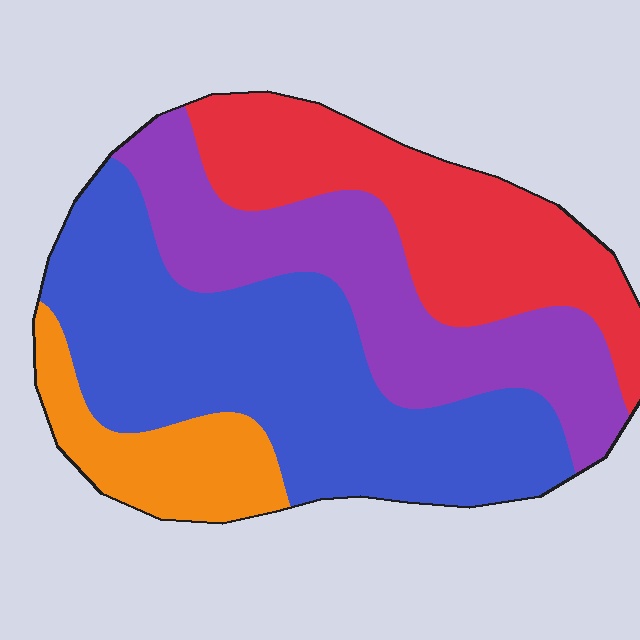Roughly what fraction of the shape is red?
Red takes up less than a quarter of the shape.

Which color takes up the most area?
Blue, at roughly 40%.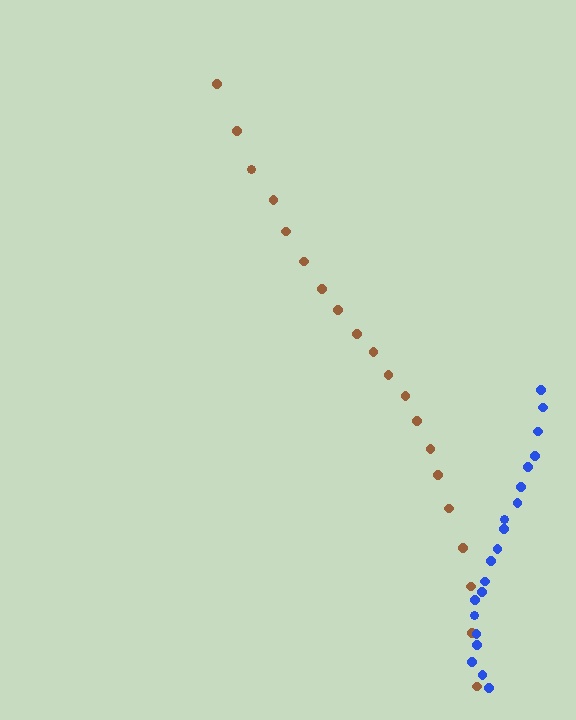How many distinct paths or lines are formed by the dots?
There are 2 distinct paths.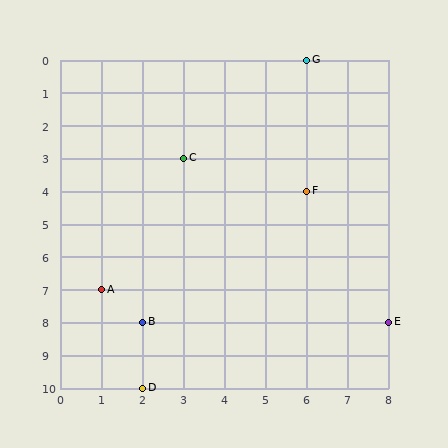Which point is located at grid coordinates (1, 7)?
Point A is at (1, 7).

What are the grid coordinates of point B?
Point B is at grid coordinates (2, 8).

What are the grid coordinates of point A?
Point A is at grid coordinates (1, 7).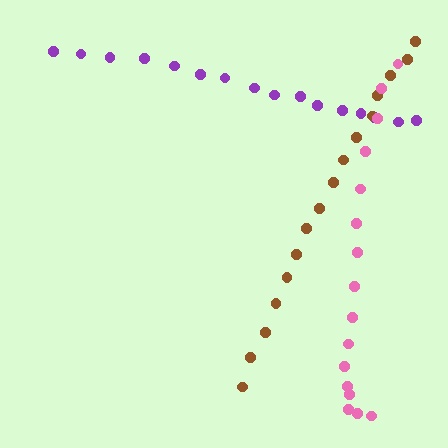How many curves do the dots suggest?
There are 3 distinct paths.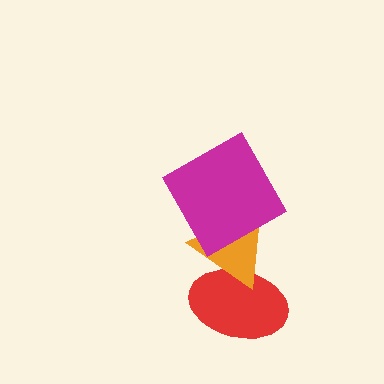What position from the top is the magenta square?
The magenta square is 1st from the top.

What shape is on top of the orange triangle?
The magenta square is on top of the orange triangle.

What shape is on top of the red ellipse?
The orange triangle is on top of the red ellipse.